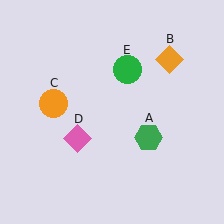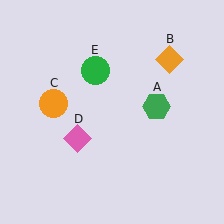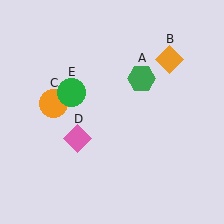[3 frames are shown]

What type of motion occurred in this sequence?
The green hexagon (object A), green circle (object E) rotated counterclockwise around the center of the scene.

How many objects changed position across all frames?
2 objects changed position: green hexagon (object A), green circle (object E).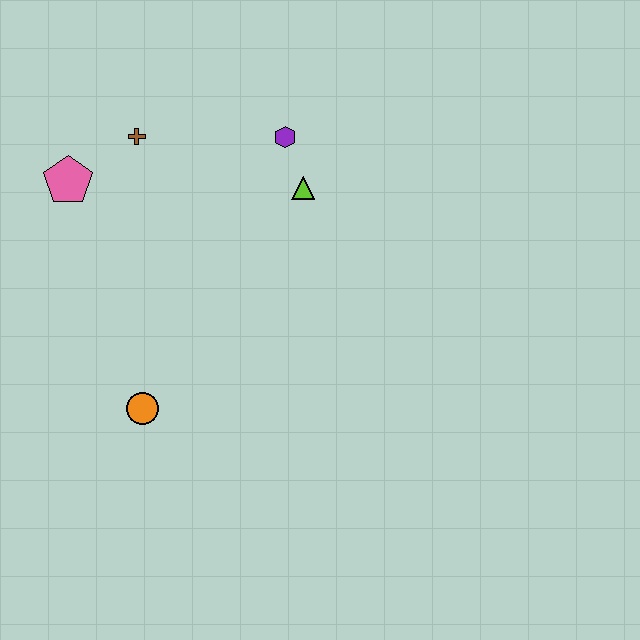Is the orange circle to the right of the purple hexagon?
No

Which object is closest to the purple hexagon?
The lime triangle is closest to the purple hexagon.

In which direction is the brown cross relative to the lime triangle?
The brown cross is to the left of the lime triangle.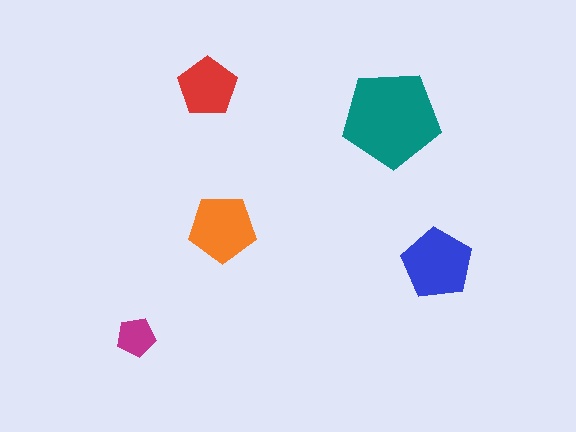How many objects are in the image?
There are 5 objects in the image.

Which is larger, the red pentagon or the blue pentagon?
The blue one.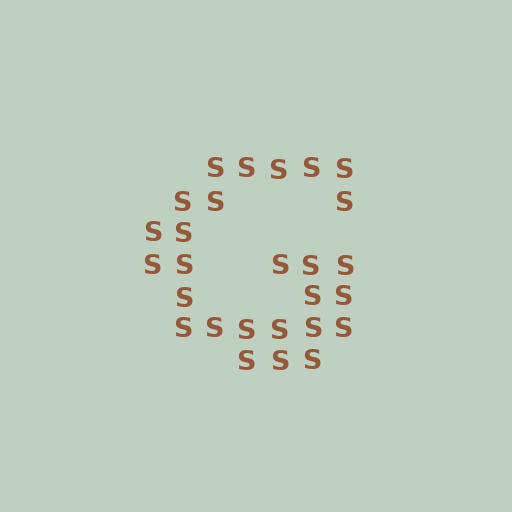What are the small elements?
The small elements are letter S's.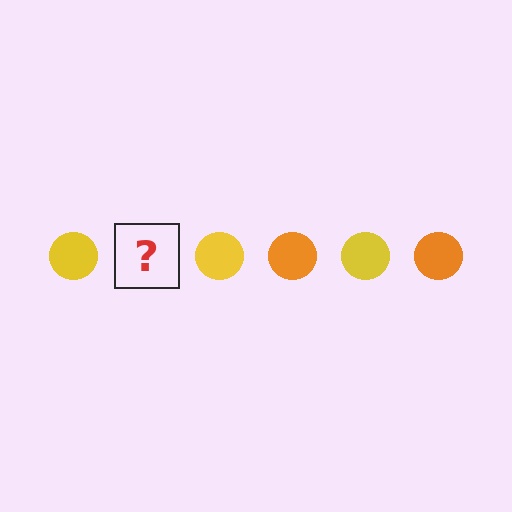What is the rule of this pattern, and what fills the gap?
The rule is that the pattern cycles through yellow, orange circles. The gap should be filled with an orange circle.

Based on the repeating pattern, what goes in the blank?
The blank should be an orange circle.